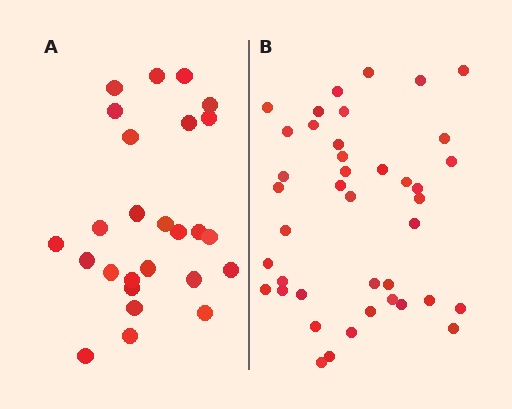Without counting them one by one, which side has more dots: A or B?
Region B (the right region) has more dots.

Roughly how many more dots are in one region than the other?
Region B has approximately 15 more dots than region A.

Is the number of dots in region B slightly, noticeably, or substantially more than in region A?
Region B has substantially more. The ratio is roughly 1.6 to 1.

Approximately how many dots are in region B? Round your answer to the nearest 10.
About 40 dots. (The exact count is 41, which rounds to 40.)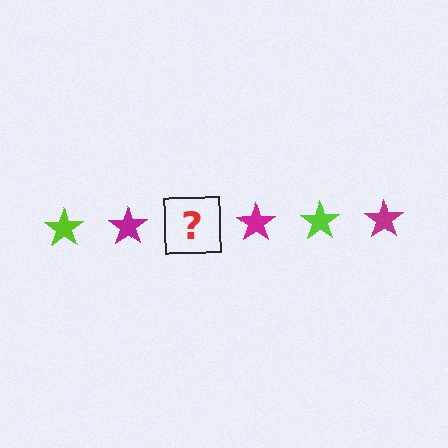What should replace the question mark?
The question mark should be replaced with a lime star.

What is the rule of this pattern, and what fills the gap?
The rule is that the pattern cycles through lime, magenta stars. The gap should be filled with a lime star.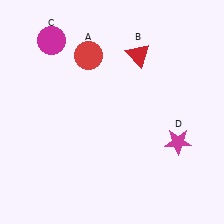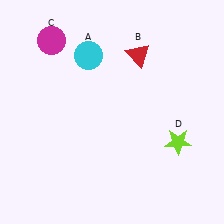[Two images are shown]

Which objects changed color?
A changed from red to cyan. D changed from magenta to lime.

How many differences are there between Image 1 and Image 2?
There are 2 differences between the two images.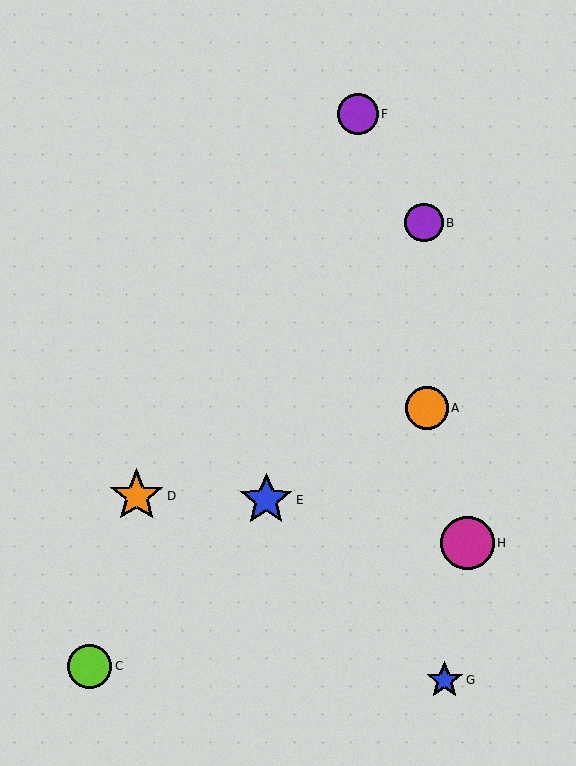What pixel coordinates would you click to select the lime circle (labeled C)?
Click at (90, 666) to select the lime circle C.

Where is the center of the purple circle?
The center of the purple circle is at (424, 223).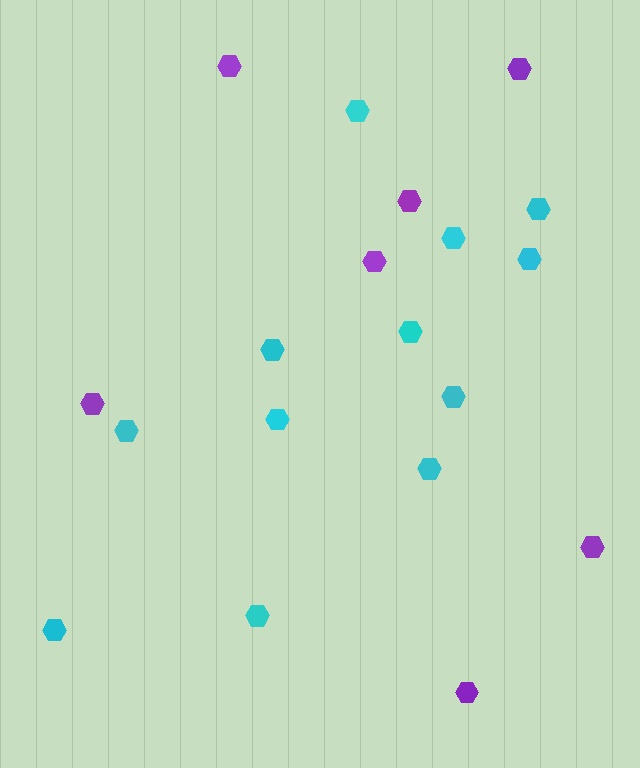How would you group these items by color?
There are 2 groups: one group of cyan hexagons (12) and one group of purple hexagons (7).